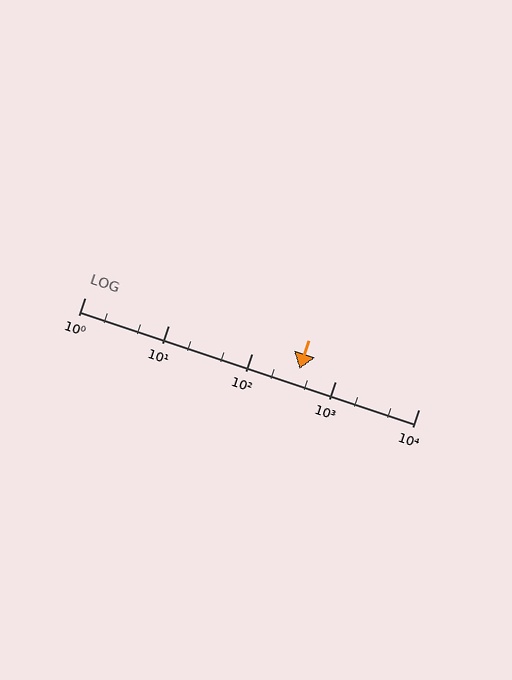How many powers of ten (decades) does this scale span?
The scale spans 4 decades, from 1 to 10000.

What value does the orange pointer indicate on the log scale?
The pointer indicates approximately 370.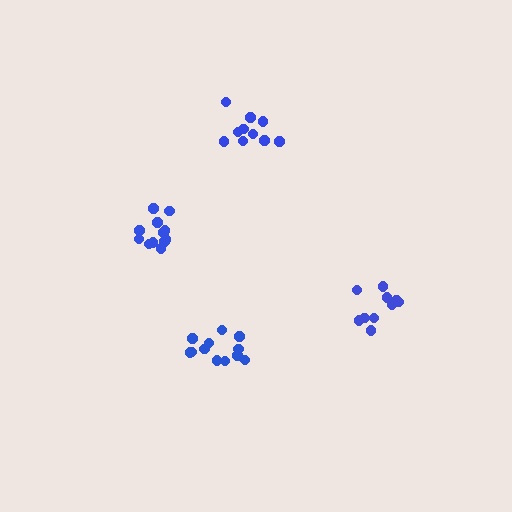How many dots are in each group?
Group 1: 12 dots, Group 2: 10 dots, Group 3: 12 dots, Group 4: 10 dots (44 total).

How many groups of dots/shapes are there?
There are 4 groups.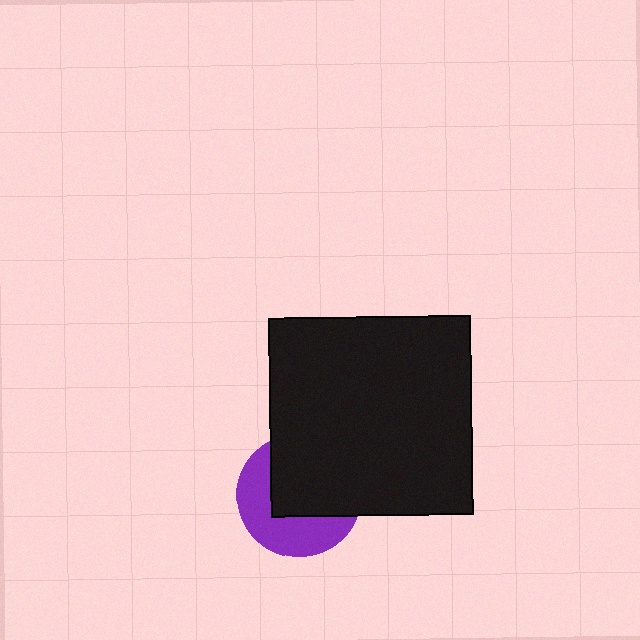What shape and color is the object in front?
The object in front is a black rectangle.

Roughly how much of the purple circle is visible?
A small part of it is visible (roughly 44%).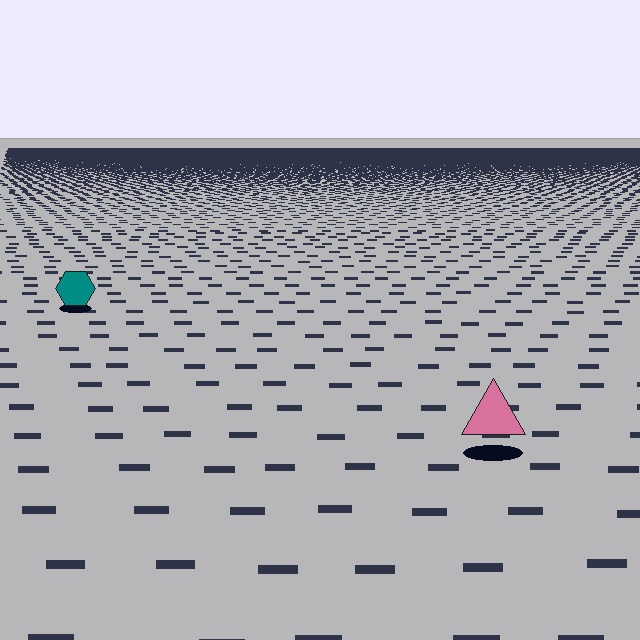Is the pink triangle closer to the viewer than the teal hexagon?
Yes. The pink triangle is closer — you can tell from the texture gradient: the ground texture is coarser near it.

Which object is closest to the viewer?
The pink triangle is closest. The texture marks near it are larger and more spread out.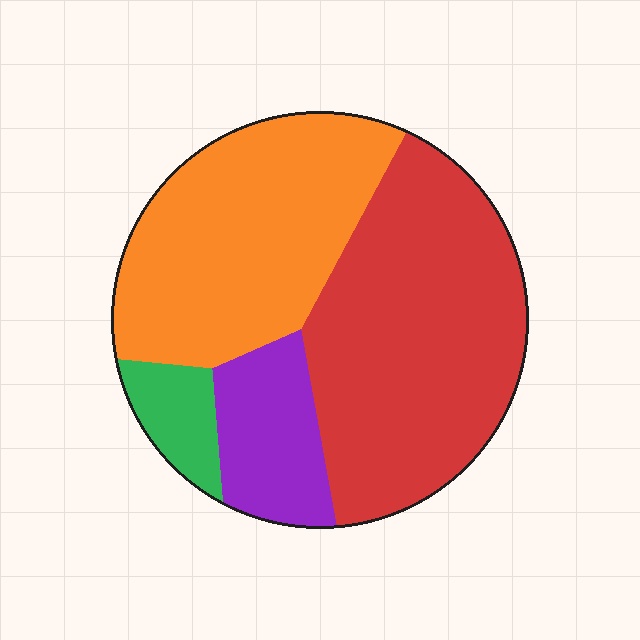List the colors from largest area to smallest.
From largest to smallest: red, orange, purple, green.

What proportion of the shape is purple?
Purple takes up about one eighth (1/8) of the shape.